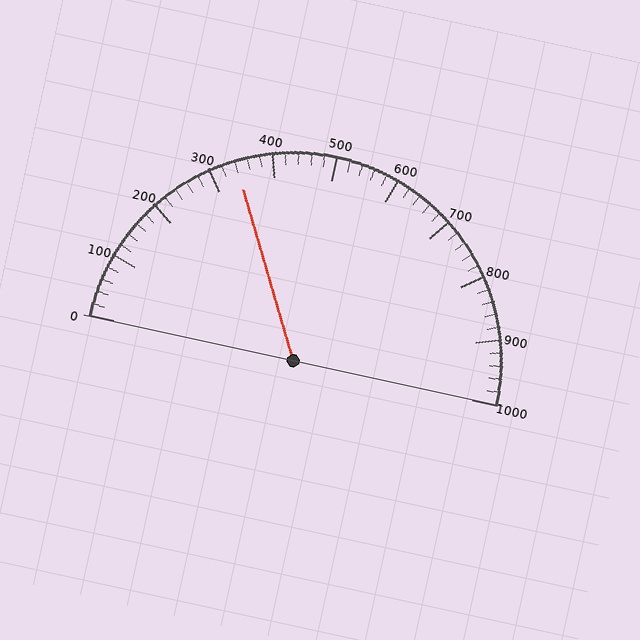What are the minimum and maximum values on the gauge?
The gauge ranges from 0 to 1000.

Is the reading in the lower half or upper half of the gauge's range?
The reading is in the lower half of the range (0 to 1000).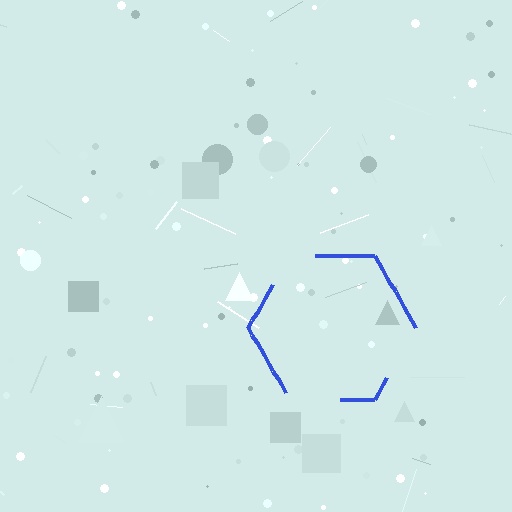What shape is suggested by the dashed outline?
The dashed outline suggests a hexagon.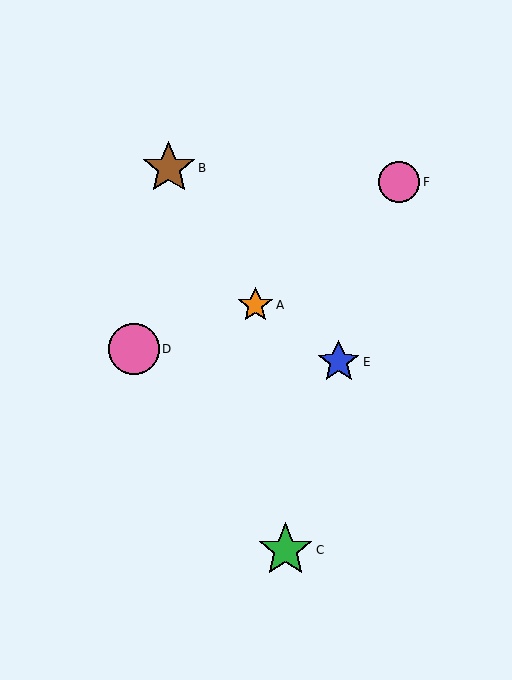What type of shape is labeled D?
Shape D is a pink circle.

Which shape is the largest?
The green star (labeled C) is the largest.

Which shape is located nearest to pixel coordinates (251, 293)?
The orange star (labeled A) at (255, 305) is nearest to that location.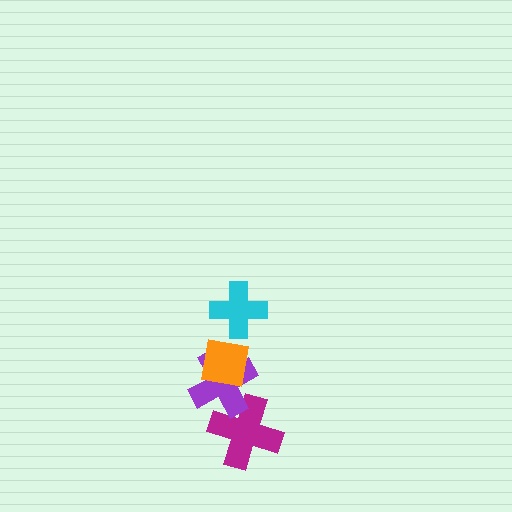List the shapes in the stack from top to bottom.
From top to bottom: the cyan cross, the orange square, the purple cross, the magenta cross.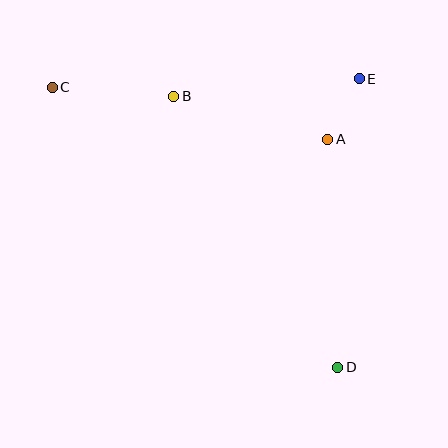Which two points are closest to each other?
Points A and E are closest to each other.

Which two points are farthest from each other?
Points C and D are farthest from each other.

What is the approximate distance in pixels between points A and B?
The distance between A and B is approximately 160 pixels.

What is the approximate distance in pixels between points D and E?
The distance between D and E is approximately 289 pixels.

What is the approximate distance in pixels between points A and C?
The distance between A and C is approximately 280 pixels.